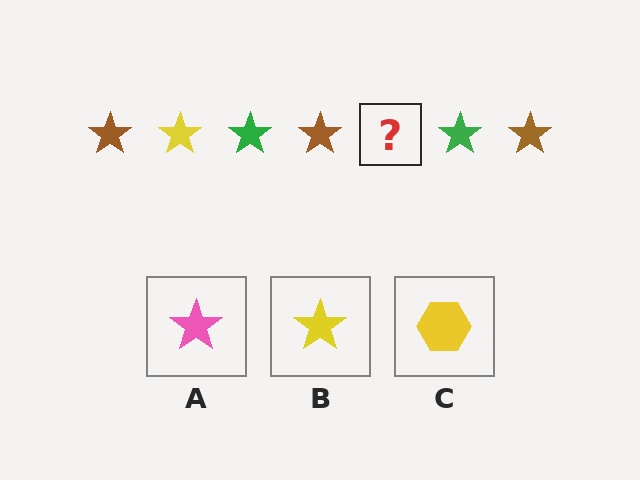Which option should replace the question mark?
Option B.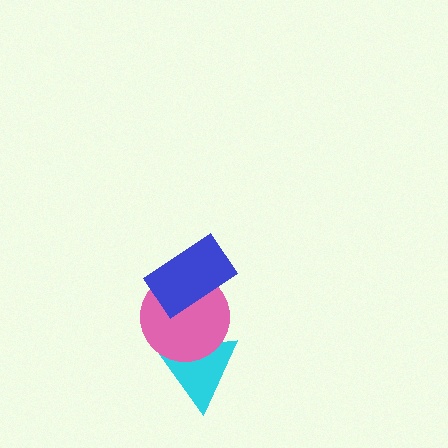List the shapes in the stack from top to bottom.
From top to bottom: the blue rectangle, the pink circle, the cyan triangle.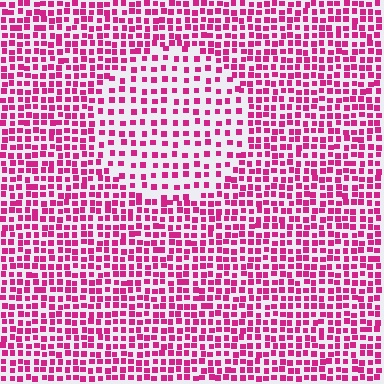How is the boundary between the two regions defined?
The boundary is defined by a change in element density (approximately 1.8x ratio). All elements are the same color, size, and shape.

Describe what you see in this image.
The image contains small magenta elements arranged at two different densities. A circle-shaped region is visible where the elements are less densely packed than the surrounding area.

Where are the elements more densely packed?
The elements are more densely packed outside the circle boundary.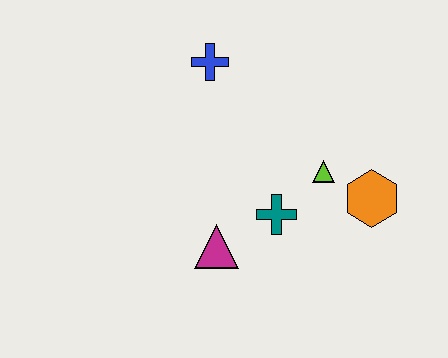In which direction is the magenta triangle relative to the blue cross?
The magenta triangle is below the blue cross.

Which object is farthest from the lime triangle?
The blue cross is farthest from the lime triangle.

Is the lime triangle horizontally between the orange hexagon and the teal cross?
Yes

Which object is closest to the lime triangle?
The orange hexagon is closest to the lime triangle.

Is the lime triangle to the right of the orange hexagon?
No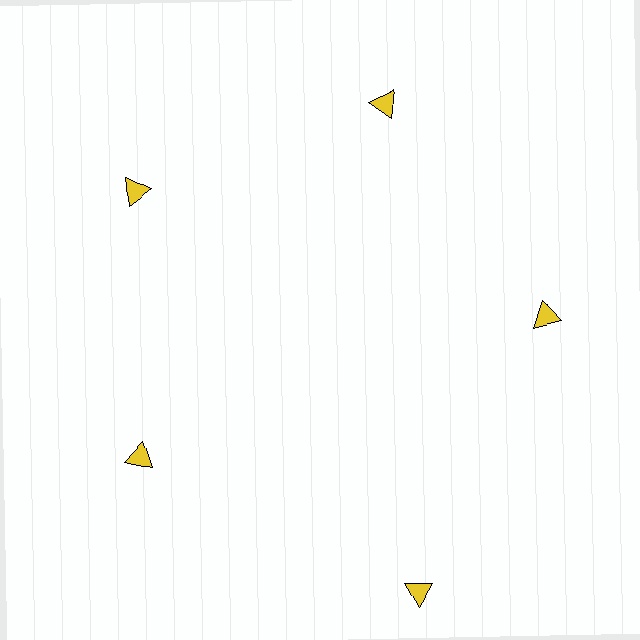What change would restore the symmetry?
The symmetry would be restored by moving it inward, back onto the ring so that all 5 triangles sit at equal angles and equal distance from the center.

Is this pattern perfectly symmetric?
No. The 5 yellow triangles are arranged in a ring, but one element near the 5 o'clock position is pushed outward from the center, breaking the 5-fold rotational symmetry.